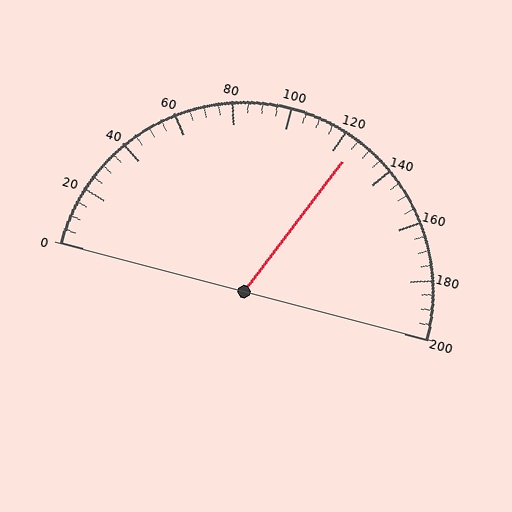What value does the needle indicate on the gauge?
The needle indicates approximately 125.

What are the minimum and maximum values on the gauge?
The gauge ranges from 0 to 200.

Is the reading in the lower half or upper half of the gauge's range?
The reading is in the upper half of the range (0 to 200).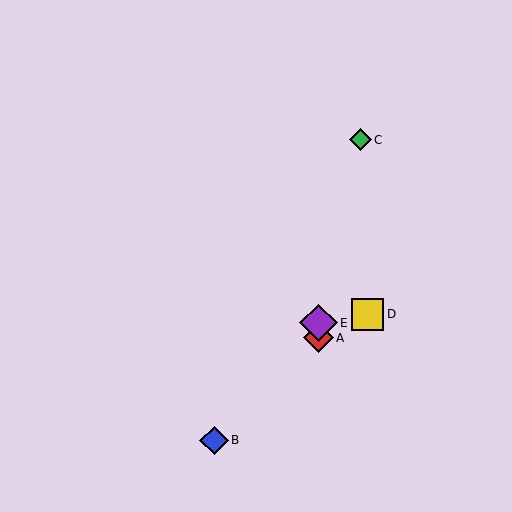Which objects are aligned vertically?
Objects A, E are aligned vertically.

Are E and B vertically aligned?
No, E is at x≈318 and B is at x≈214.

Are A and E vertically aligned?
Yes, both are at x≈318.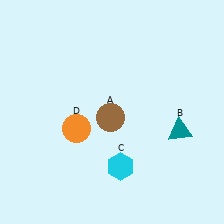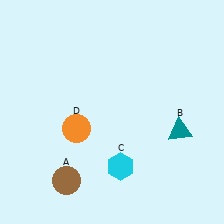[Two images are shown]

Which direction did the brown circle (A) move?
The brown circle (A) moved down.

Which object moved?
The brown circle (A) moved down.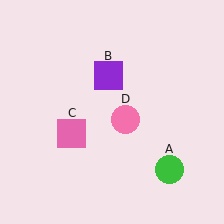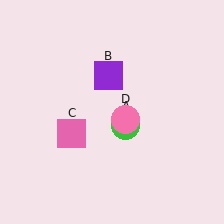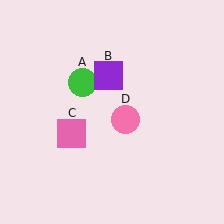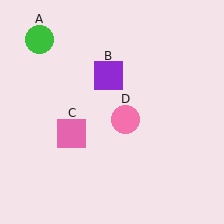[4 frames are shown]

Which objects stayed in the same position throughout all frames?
Purple square (object B) and pink square (object C) and pink circle (object D) remained stationary.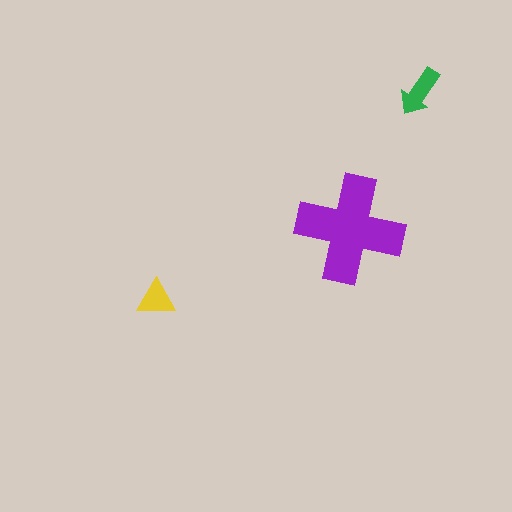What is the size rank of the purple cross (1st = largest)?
1st.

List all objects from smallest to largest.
The yellow triangle, the green arrow, the purple cross.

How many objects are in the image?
There are 3 objects in the image.